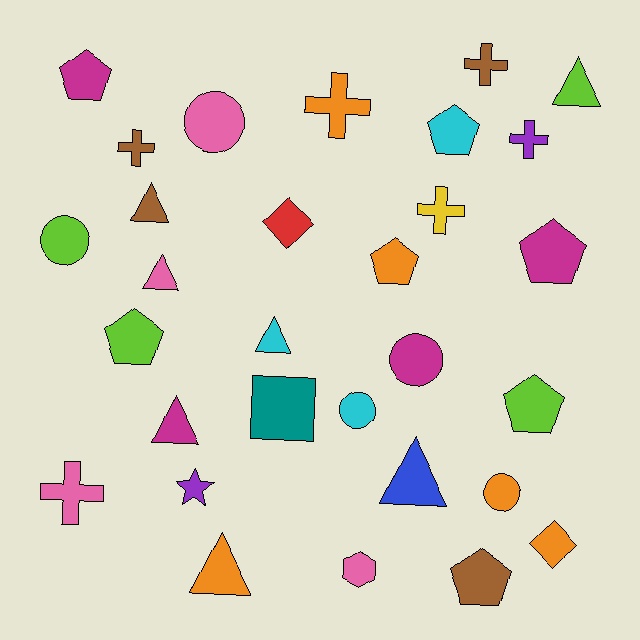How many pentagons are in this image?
There are 7 pentagons.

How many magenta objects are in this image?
There are 4 magenta objects.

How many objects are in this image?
There are 30 objects.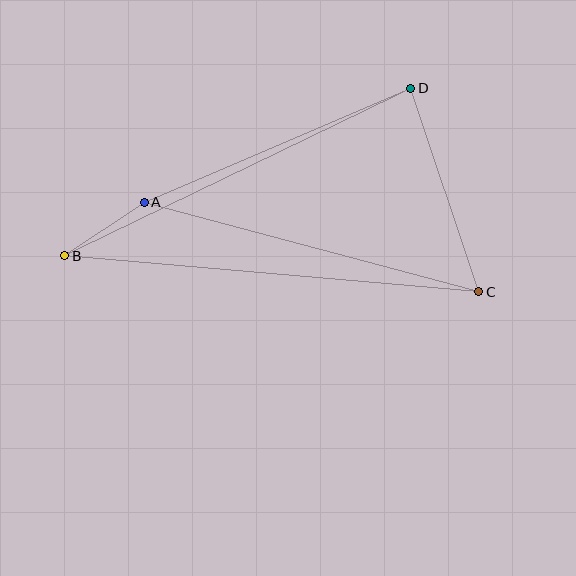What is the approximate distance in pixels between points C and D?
The distance between C and D is approximately 215 pixels.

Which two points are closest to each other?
Points A and B are closest to each other.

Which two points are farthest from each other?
Points B and C are farthest from each other.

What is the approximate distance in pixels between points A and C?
The distance between A and C is approximately 346 pixels.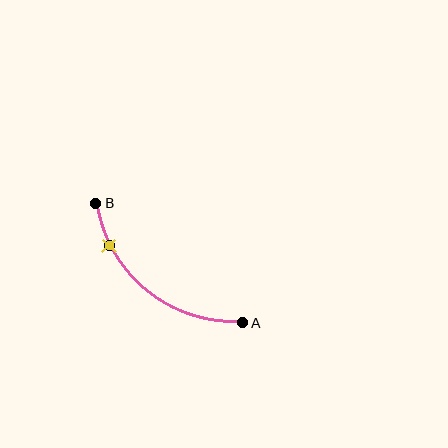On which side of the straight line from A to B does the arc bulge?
The arc bulges below and to the left of the straight line connecting A and B.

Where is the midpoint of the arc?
The arc midpoint is the point on the curve farthest from the straight line joining A and B. It sits below and to the left of that line.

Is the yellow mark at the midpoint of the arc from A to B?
No. The yellow mark lies on the arc but is closer to endpoint B. The arc midpoint would be at the point on the curve equidistant along the arc from both A and B.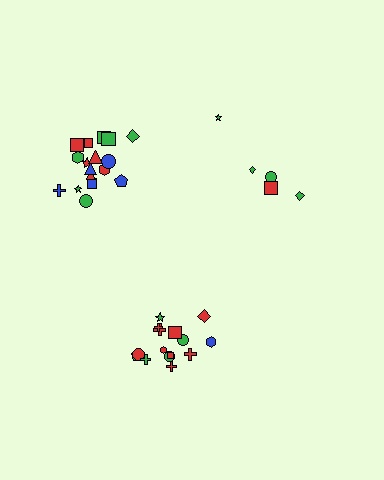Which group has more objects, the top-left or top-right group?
The top-left group.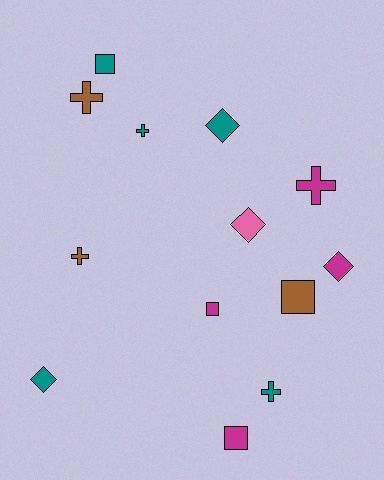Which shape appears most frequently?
Cross, with 5 objects.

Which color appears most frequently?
Teal, with 5 objects.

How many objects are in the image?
There are 13 objects.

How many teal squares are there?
There is 1 teal square.